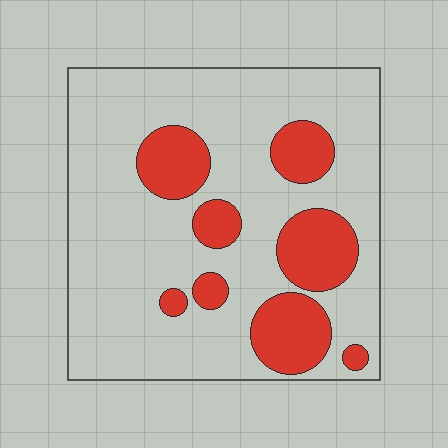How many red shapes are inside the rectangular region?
8.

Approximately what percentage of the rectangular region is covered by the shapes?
Approximately 25%.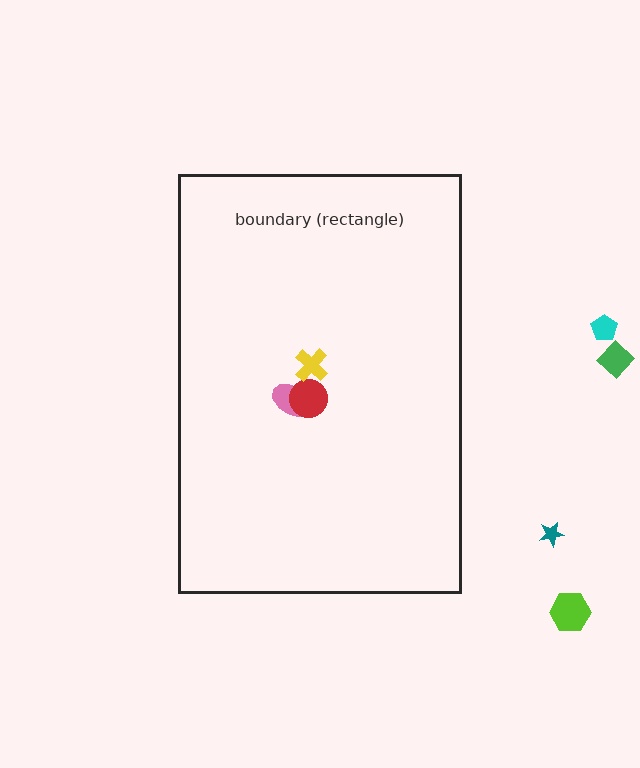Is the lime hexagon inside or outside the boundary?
Outside.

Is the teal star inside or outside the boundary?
Outside.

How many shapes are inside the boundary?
3 inside, 4 outside.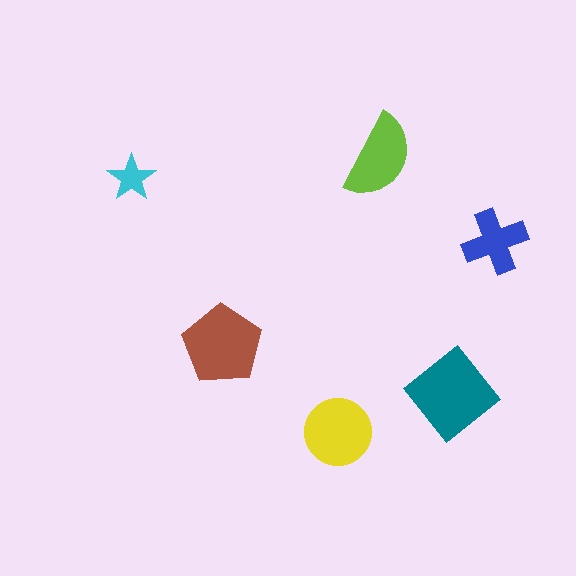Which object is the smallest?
The cyan star.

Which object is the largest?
The teal diamond.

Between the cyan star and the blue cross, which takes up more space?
The blue cross.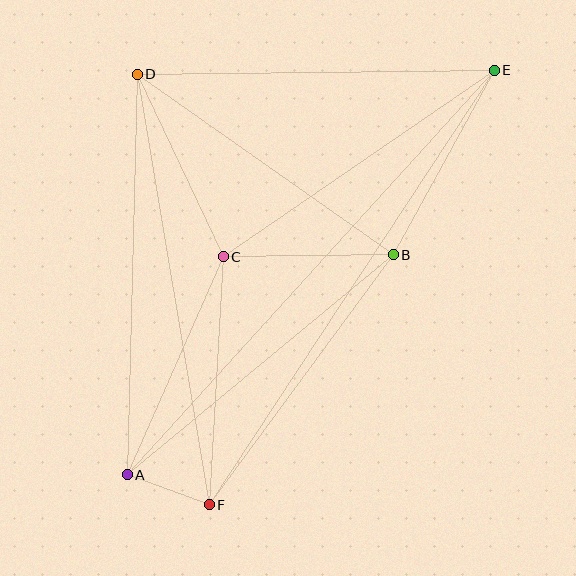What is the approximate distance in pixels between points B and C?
The distance between B and C is approximately 170 pixels.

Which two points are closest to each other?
Points A and F are closest to each other.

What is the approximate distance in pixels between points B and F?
The distance between B and F is approximately 310 pixels.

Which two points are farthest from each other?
Points A and E are farthest from each other.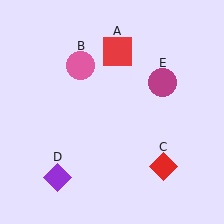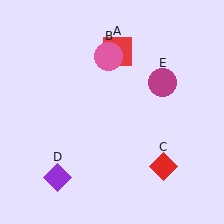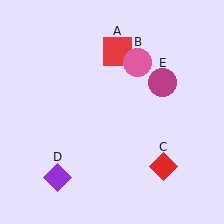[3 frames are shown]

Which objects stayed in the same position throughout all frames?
Red square (object A) and red diamond (object C) and purple diamond (object D) and magenta circle (object E) remained stationary.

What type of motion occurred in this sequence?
The pink circle (object B) rotated clockwise around the center of the scene.